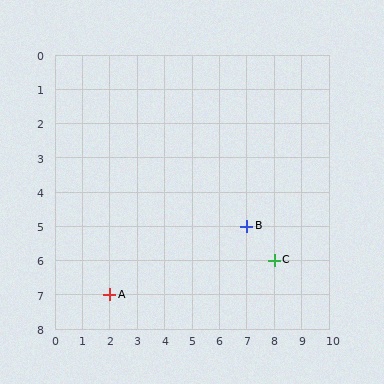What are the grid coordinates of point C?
Point C is at grid coordinates (8, 6).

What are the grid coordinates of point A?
Point A is at grid coordinates (2, 7).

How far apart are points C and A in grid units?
Points C and A are 6 columns and 1 row apart (about 6.1 grid units diagonally).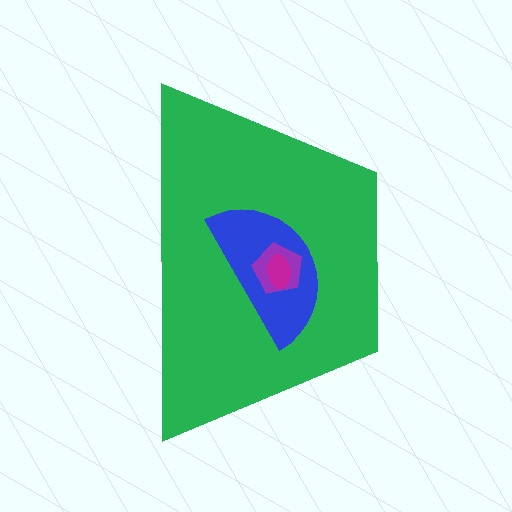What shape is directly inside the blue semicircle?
The purple pentagon.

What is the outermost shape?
The green trapezoid.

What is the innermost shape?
The magenta ellipse.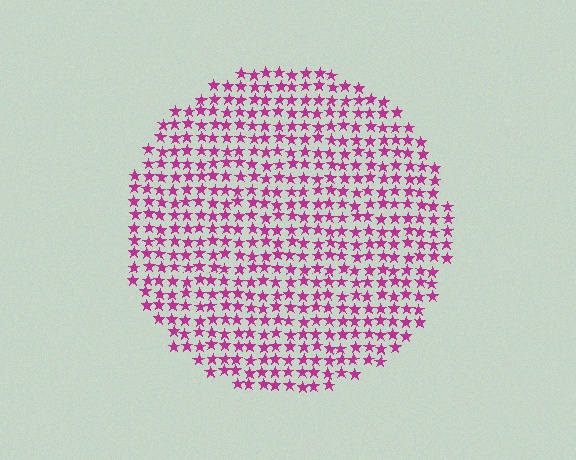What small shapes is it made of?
It is made of small stars.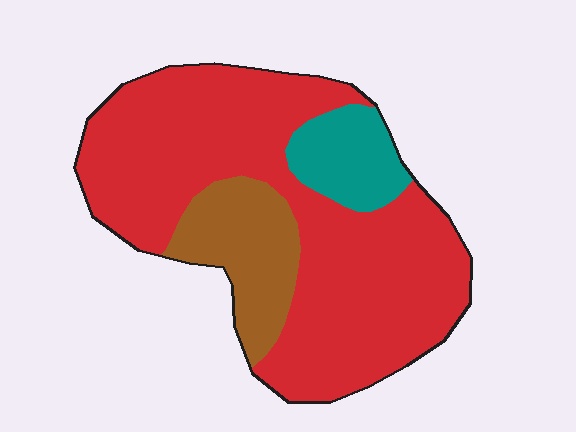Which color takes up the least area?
Teal, at roughly 10%.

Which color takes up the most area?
Red, at roughly 70%.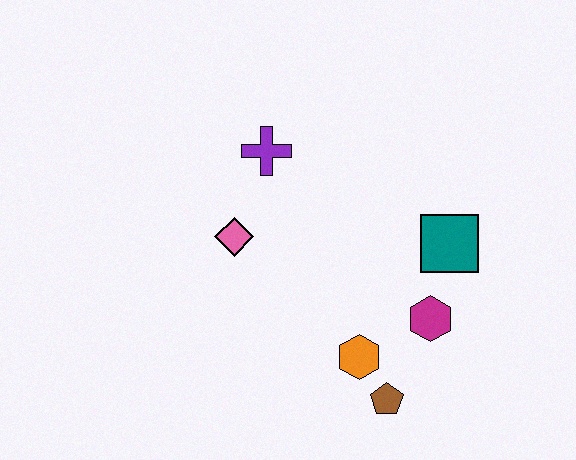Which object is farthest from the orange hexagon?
The purple cross is farthest from the orange hexagon.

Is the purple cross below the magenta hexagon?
No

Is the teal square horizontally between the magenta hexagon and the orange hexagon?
No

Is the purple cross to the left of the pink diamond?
No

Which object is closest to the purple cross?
The pink diamond is closest to the purple cross.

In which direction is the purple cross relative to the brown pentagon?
The purple cross is above the brown pentagon.